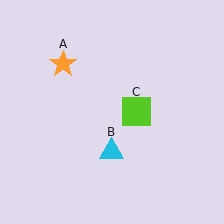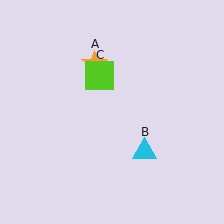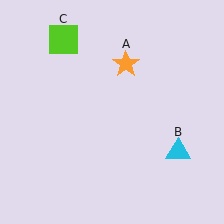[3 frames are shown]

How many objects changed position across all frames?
3 objects changed position: orange star (object A), cyan triangle (object B), lime square (object C).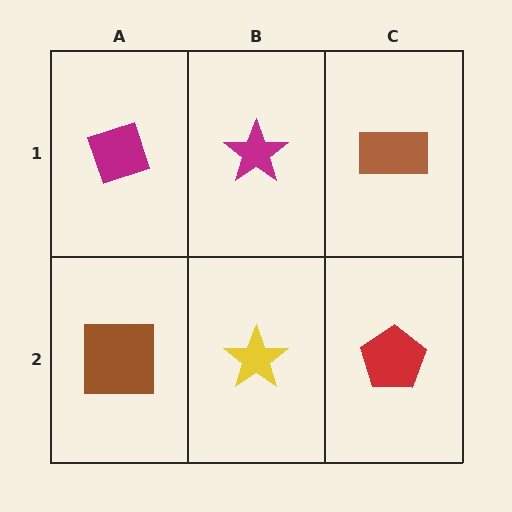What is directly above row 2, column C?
A brown rectangle.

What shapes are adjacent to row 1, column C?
A red pentagon (row 2, column C), a magenta star (row 1, column B).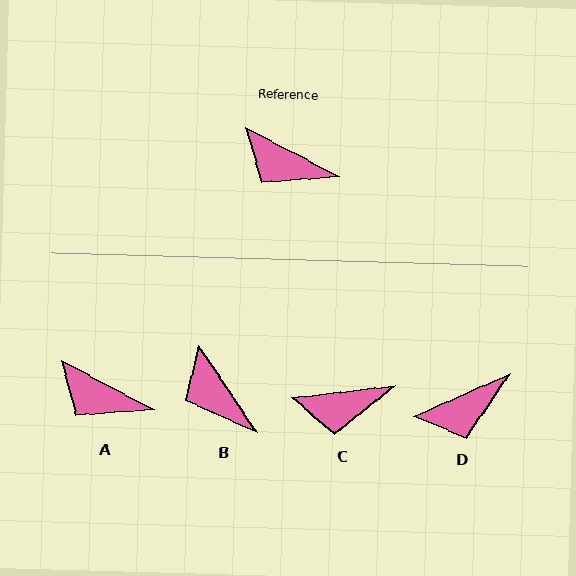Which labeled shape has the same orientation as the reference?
A.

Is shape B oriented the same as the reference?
No, it is off by about 28 degrees.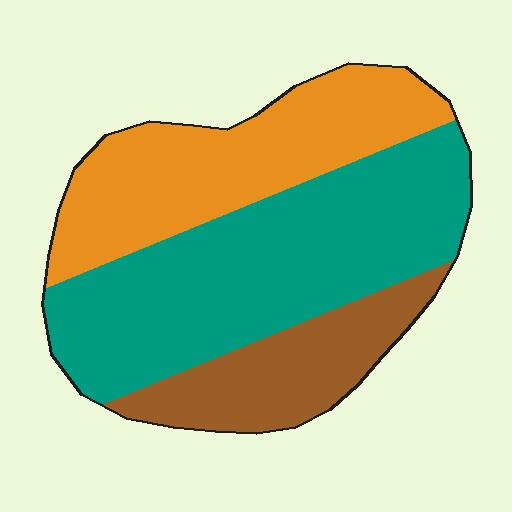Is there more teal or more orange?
Teal.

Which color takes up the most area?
Teal, at roughly 50%.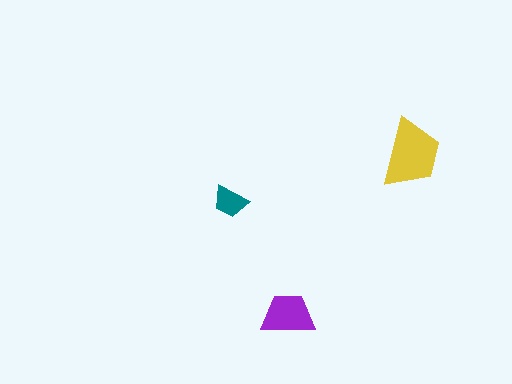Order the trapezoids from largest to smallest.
the yellow one, the purple one, the teal one.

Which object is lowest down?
The purple trapezoid is bottommost.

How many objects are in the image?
There are 3 objects in the image.